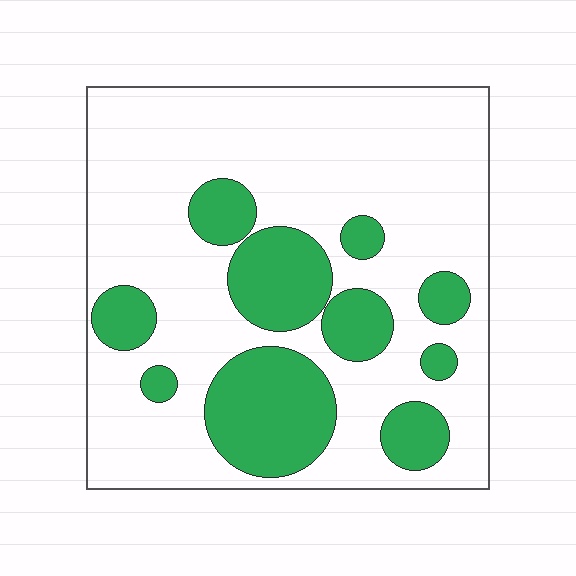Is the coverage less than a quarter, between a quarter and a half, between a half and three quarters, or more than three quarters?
Between a quarter and a half.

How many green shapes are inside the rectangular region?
10.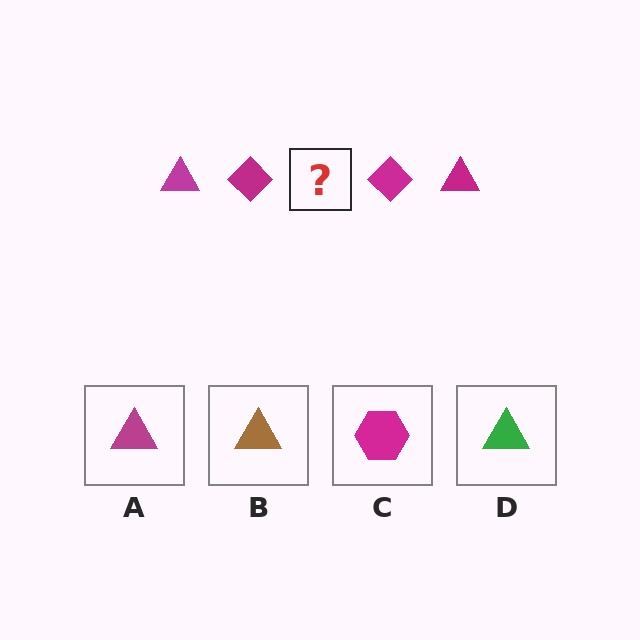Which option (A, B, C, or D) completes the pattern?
A.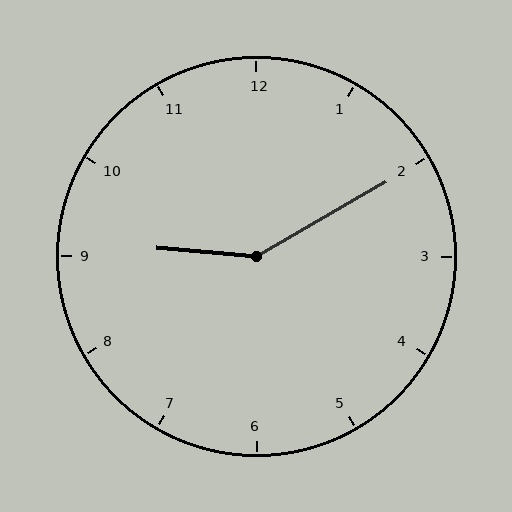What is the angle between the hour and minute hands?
Approximately 145 degrees.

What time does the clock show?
9:10.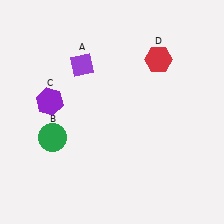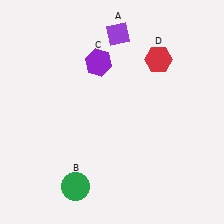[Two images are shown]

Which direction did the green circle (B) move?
The green circle (B) moved down.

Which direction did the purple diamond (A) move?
The purple diamond (A) moved right.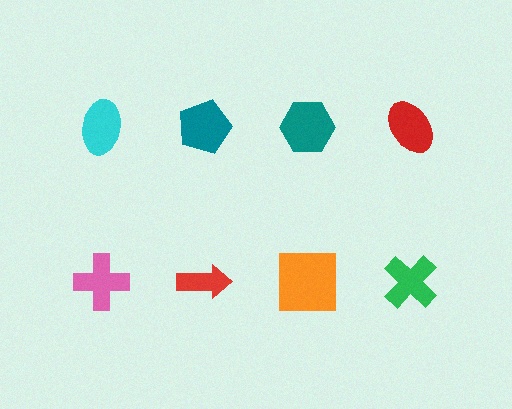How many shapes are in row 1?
4 shapes.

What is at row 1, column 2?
A teal pentagon.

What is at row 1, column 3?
A teal hexagon.